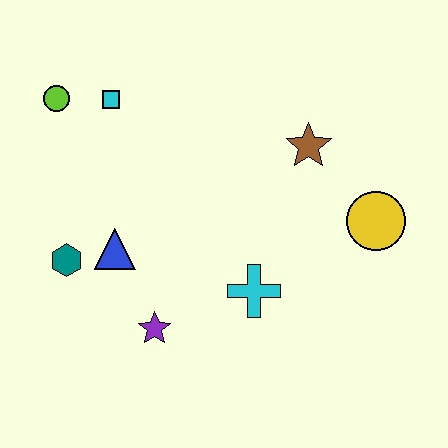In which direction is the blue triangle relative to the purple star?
The blue triangle is above the purple star.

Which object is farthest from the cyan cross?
The lime circle is farthest from the cyan cross.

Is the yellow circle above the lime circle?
No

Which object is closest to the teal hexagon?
The blue triangle is closest to the teal hexagon.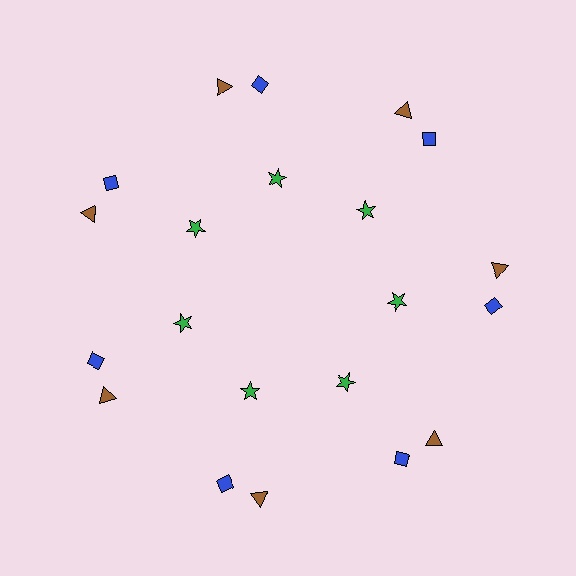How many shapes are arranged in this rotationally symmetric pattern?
There are 21 shapes, arranged in 7 groups of 3.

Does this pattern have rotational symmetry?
Yes, this pattern has 7-fold rotational symmetry. It looks the same after rotating 51 degrees around the center.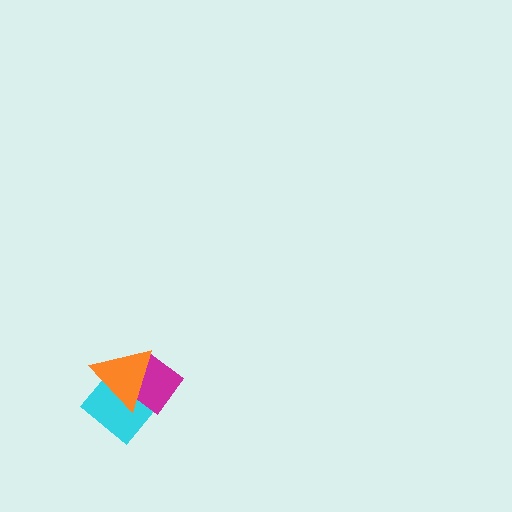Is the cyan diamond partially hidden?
Yes, it is partially covered by another shape.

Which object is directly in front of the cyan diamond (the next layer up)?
The magenta diamond is directly in front of the cyan diamond.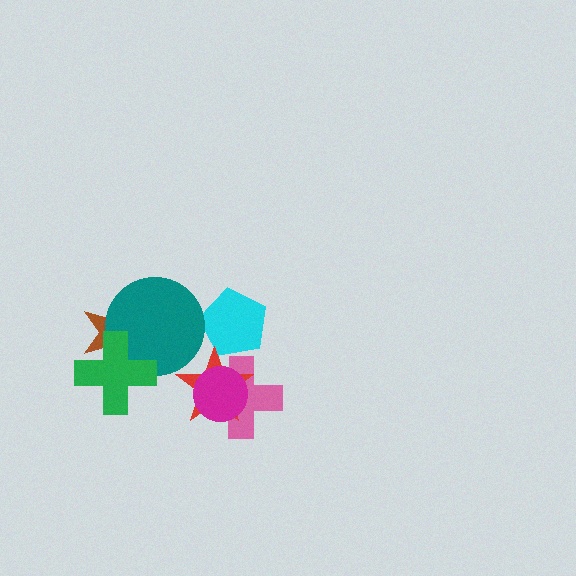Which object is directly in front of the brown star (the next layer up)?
The teal circle is directly in front of the brown star.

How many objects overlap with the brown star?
2 objects overlap with the brown star.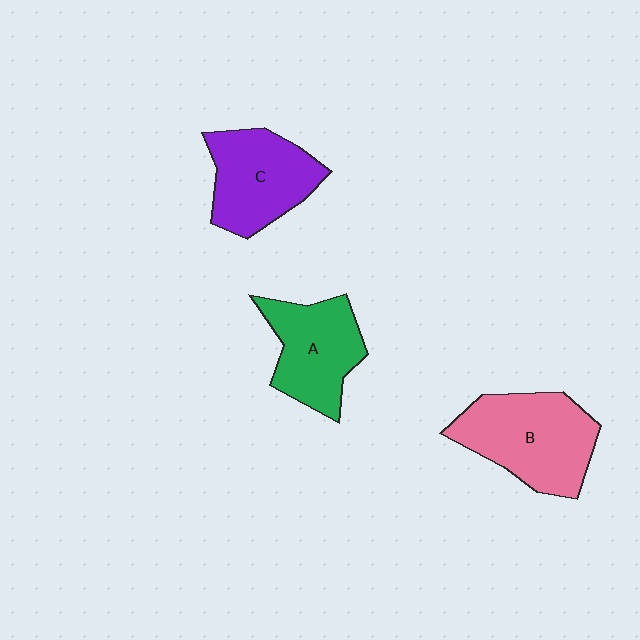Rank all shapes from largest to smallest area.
From largest to smallest: B (pink), C (purple), A (green).